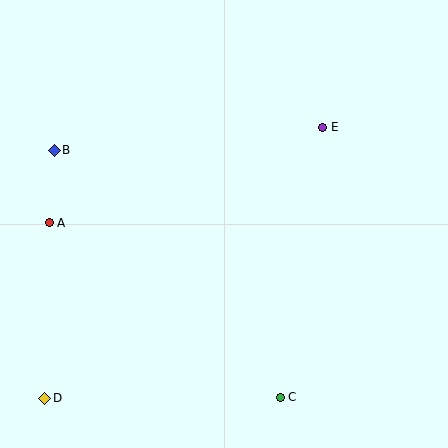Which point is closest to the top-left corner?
Point B is closest to the top-left corner.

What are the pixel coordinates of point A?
Point A is at (49, 223).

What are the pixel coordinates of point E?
Point E is at (323, 127).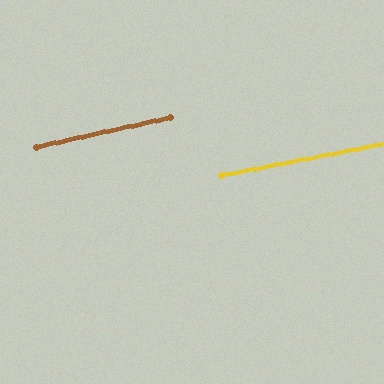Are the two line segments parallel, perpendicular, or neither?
Parallel — their directions differ by only 1.2°.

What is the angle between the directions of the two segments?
Approximately 1 degree.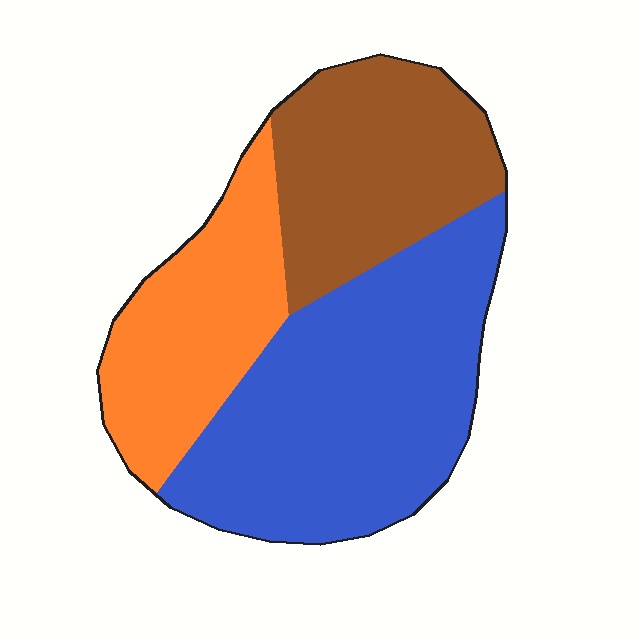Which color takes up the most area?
Blue, at roughly 45%.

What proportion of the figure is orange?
Orange takes up between a quarter and a half of the figure.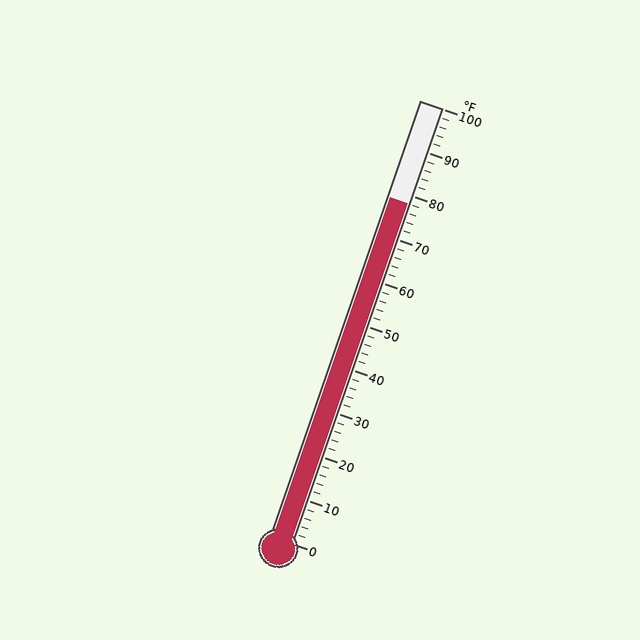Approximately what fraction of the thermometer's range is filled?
The thermometer is filled to approximately 80% of its range.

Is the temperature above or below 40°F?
The temperature is above 40°F.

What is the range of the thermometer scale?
The thermometer scale ranges from 0°F to 100°F.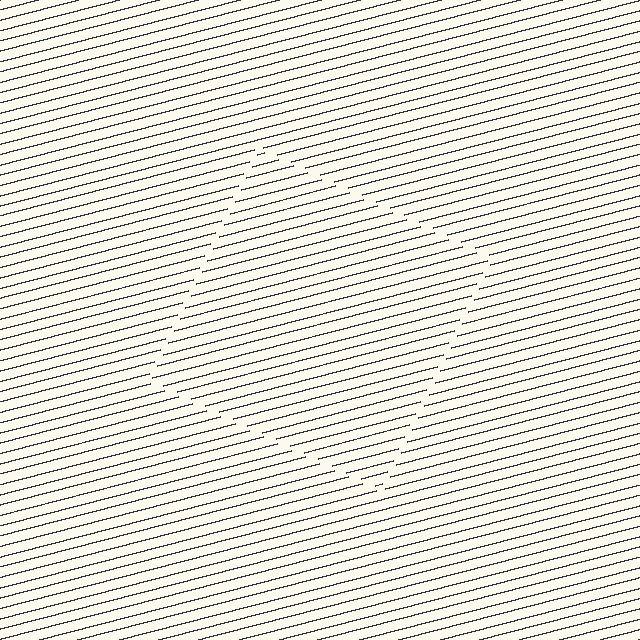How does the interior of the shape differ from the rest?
The interior of the shape contains the same grating, shifted by half a period — the contour is defined by the phase discontinuity where line-ends from the inner and outer gratings abut.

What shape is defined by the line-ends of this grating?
An illusory square. The interior of the shape contains the same grating, shifted by half a period — the contour is defined by the phase discontinuity where line-ends from the inner and outer gratings abut.